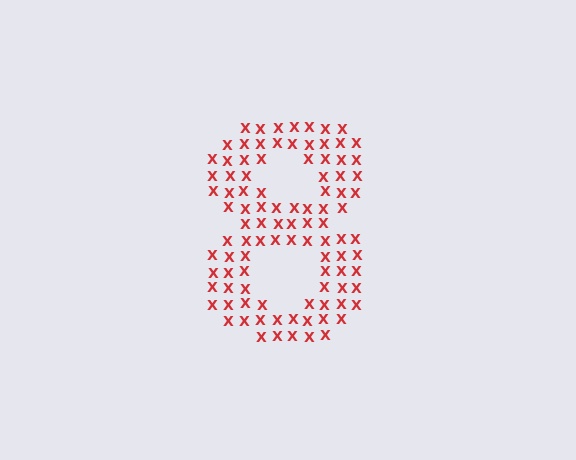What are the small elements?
The small elements are letter X's.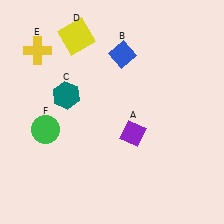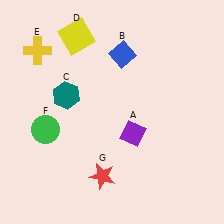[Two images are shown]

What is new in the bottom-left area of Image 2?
A red star (G) was added in the bottom-left area of Image 2.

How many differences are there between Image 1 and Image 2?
There is 1 difference between the two images.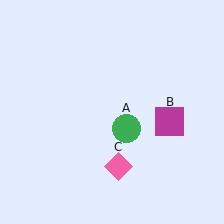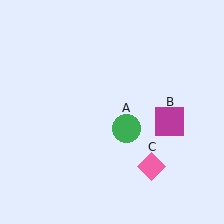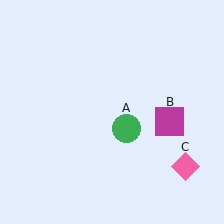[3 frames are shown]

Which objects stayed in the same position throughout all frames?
Green circle (object A) and magenta square (object B) remained stationary.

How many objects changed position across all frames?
1 object changed position: pink diamond (object C).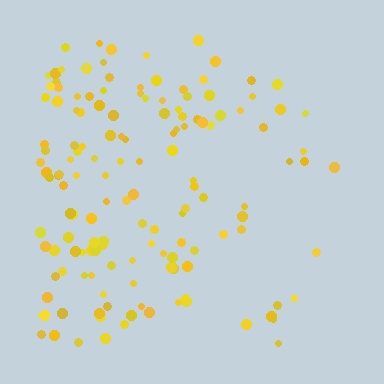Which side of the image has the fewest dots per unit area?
The right.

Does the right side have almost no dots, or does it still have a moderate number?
Still a moderate number, just noticeably fewer than the left.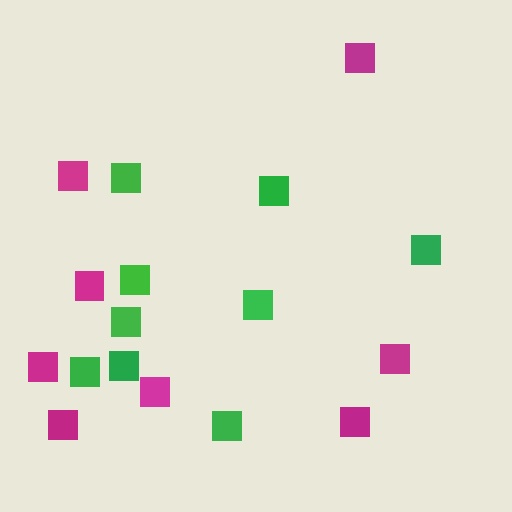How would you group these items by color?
There are 2 groups: one group of magenta squares (8) and one group of green squares (9).